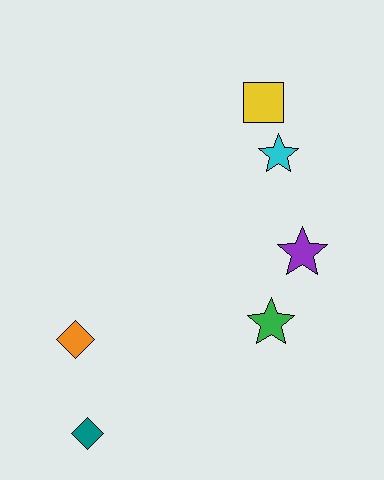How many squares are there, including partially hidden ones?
There is 1 square.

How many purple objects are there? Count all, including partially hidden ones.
There is 1 purple object.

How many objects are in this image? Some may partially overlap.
There are 6 objects.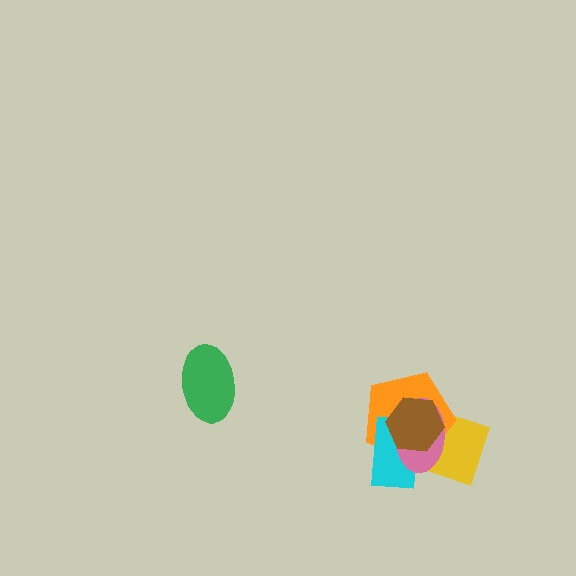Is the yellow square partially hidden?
Yes, it is partially covered by another shape.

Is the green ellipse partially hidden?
No, no other shape covers it.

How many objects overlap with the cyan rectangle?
4 objects overlap with the cyan rectangle.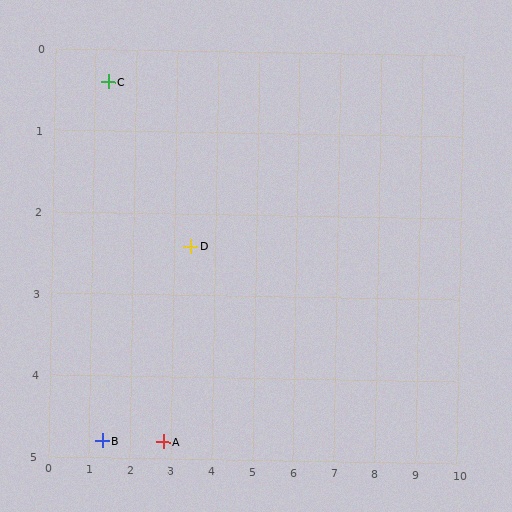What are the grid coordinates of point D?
Point D is at approximately (3.4, 2.4).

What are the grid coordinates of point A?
Point A is at approximately (2.8, 4.8).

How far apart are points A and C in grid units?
Points A and C are about 4.6 grid units apart.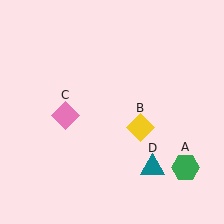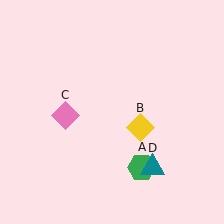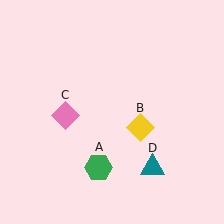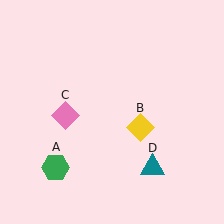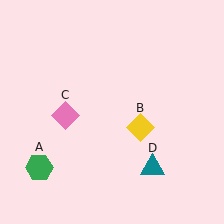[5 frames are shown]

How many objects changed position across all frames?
1 object changed position: green hexagon (object A).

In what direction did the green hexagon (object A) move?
The green hexagon (object A) moved left.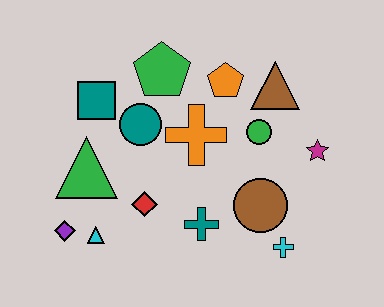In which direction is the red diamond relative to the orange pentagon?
The red diamond is below the orange pentagon.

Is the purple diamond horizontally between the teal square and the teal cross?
No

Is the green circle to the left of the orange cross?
No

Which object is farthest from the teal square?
The cyan cross is farthest from the teal square.